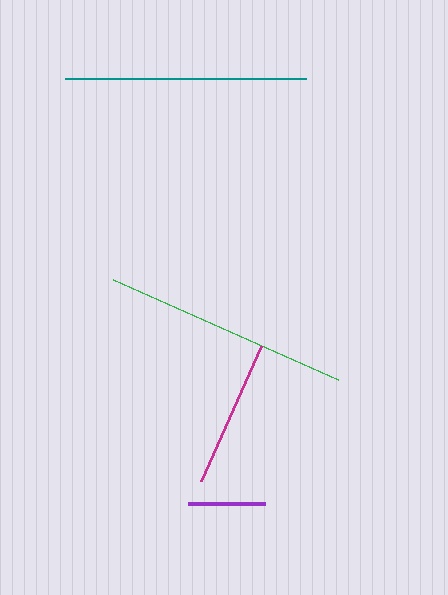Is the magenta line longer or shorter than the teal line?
The teal line is longer than the magenta line.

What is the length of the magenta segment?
The magenta segment is approximately 148 pixels long.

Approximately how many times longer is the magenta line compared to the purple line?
The magenta line is approximately 1.9 times the length of the purple line.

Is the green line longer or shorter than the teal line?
The green line is longer than the teal line.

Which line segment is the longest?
The green line is the longest at approximately 246 pixels.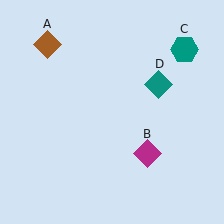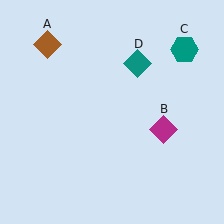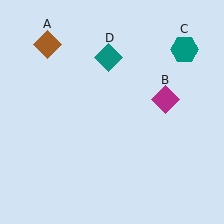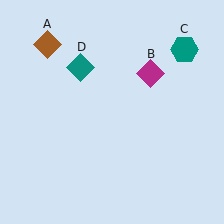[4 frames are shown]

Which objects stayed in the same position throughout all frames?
Brown diamond (object A) and teal hexagon (object C) remained stationary.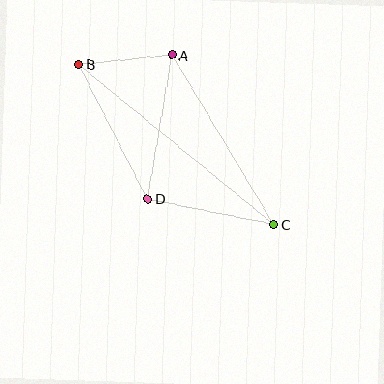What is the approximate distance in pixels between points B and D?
The distance between B and D is approximately 151 pixels.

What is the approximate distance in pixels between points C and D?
The distance between C and D is approximately 129 pixels.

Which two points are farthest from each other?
Points B and C are farthest from each other.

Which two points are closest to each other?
Points A and B are closest to each other.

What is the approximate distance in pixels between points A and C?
The distance between A and C is approximately 198 pixels.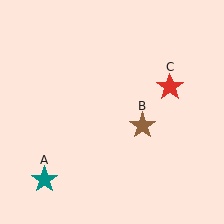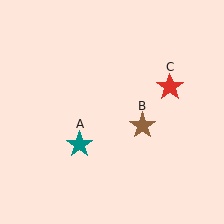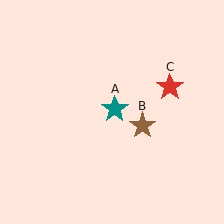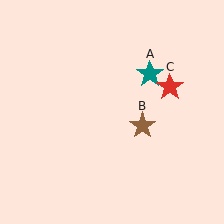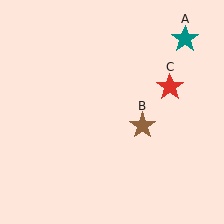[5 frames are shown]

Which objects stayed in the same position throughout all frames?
Brown star (object B) and red star (object C) remained stationary.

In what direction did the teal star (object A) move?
The teal star (object A) moved up and to the right.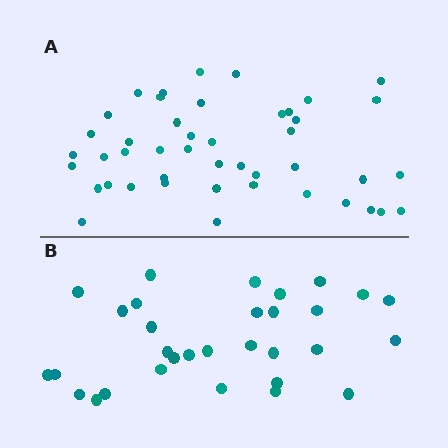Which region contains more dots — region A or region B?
Region A (the top region) has more dots.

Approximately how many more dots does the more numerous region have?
Region A has approximately 15 more dots than region B.